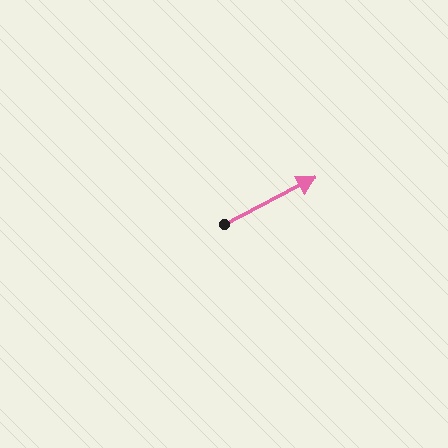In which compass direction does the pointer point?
Northeast.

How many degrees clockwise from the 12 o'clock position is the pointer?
Approximately 63 degrees.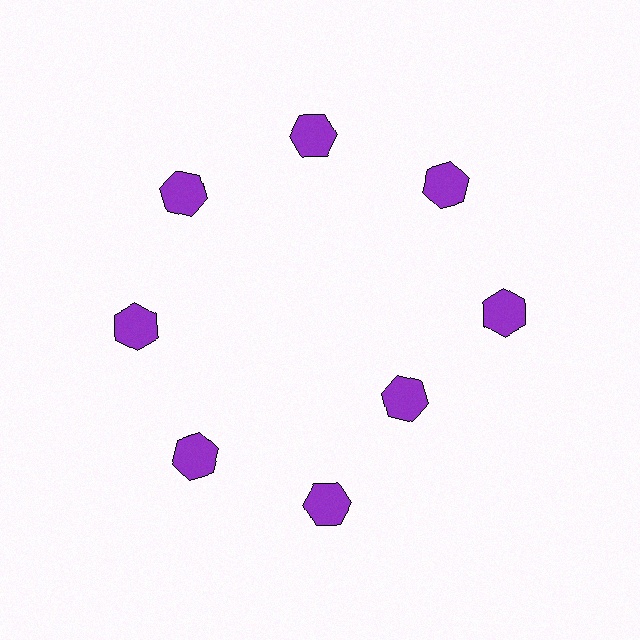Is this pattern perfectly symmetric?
No. The 8 purple hexagons are arranged in a ring, but one element near the 4 o'clock position is pulled inward toward the center, breaking the 8-fold rotational symmetry.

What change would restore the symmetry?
The symmetry would be restored by moving it outward, back onto the ring so that all 8 hexagons sit at equal angles and equal distance from the center.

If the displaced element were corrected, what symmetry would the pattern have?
It would have 8-fold rotational symmetry — the pattern would map onto itself every 45 degrees.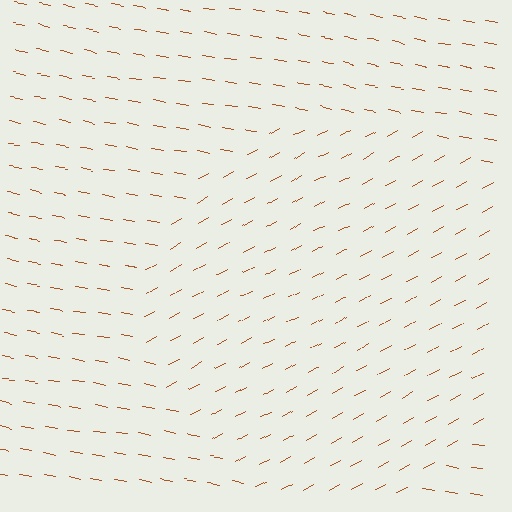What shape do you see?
I see a circle.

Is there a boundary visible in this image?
Yes, there is a texture boundary formed by a change in line orientation.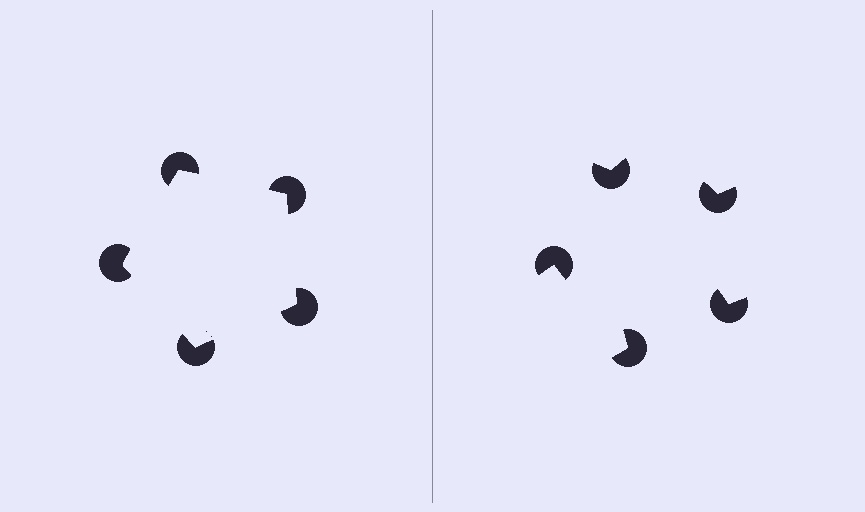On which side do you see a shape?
An illusory pentagon appears on the left side. On the right side the wedge cuts are rotated, so no coherent shape forms.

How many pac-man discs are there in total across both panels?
10 — 5 on each side.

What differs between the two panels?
The pac-man discs are positioned identically on both sides; only the wedge orientations differ. On the left they align to a pentagon; on the right they are misaligned.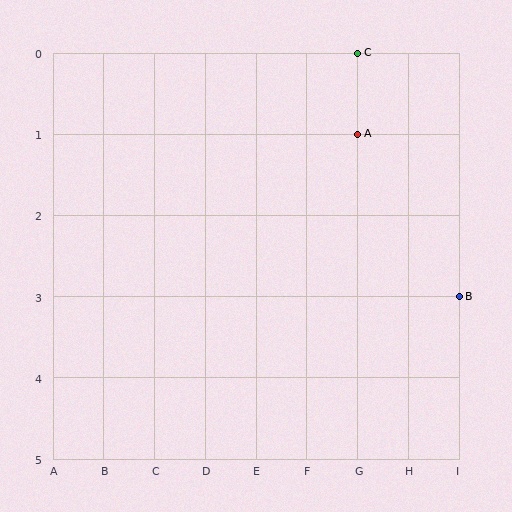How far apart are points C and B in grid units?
Points C and B are 2 columns and 3 rows apart (about 3.6 grid units diagonally).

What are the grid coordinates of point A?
Point A is at grid coordinates (G, 1).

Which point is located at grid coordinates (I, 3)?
Point B is at (I, 3).